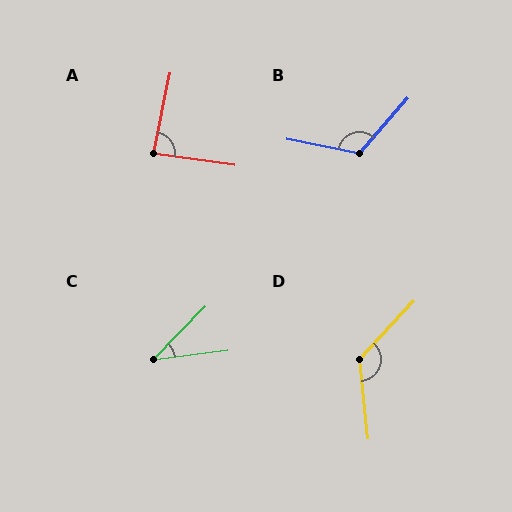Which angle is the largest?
D, at approximately 132 degrees.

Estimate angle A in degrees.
Approximately 87 degrees.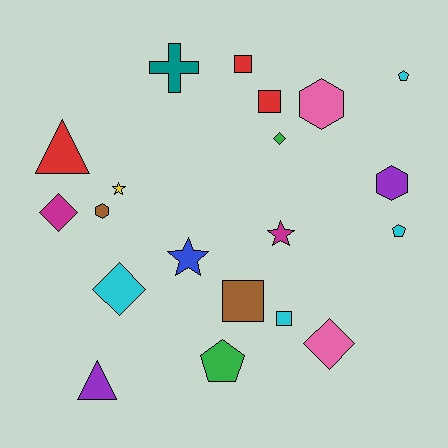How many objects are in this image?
There are 20 objects.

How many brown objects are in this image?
There are 2 brown objects.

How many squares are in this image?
There are 4 squares.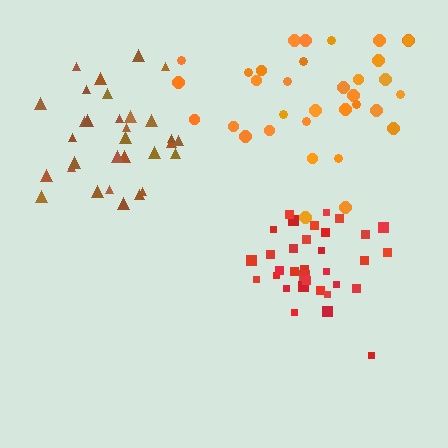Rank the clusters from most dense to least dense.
red, brown, orange.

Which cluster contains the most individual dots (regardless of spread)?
Orange (34).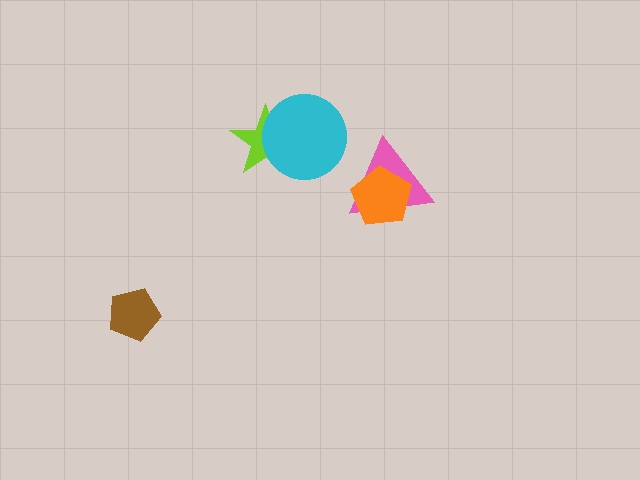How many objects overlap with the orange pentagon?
1 object overlaps with the orange pentagon.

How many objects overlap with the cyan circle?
1 object overlaps with the cyan circle.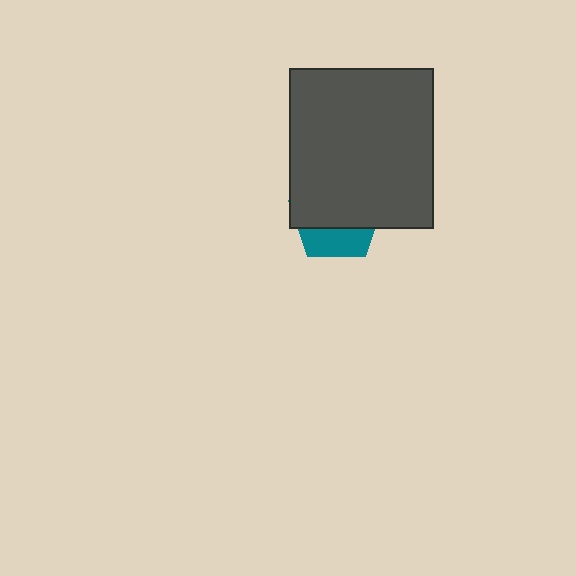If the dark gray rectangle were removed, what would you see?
You would see the complete teal pentagon.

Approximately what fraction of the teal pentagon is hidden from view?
Roughly 69% of the teal pentagon is hidden behind the dark gray rectangle.